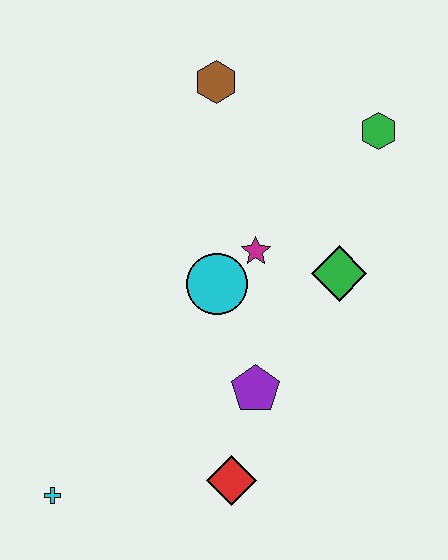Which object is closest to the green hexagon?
The green diamond is closest to the green hexagon.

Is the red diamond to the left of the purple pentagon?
Yes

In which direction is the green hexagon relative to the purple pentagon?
The green hexagon is above the purple pentagon.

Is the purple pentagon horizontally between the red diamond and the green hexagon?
Yes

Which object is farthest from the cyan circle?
The cyan cross is farthest from the cyan circle.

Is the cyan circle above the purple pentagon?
Yes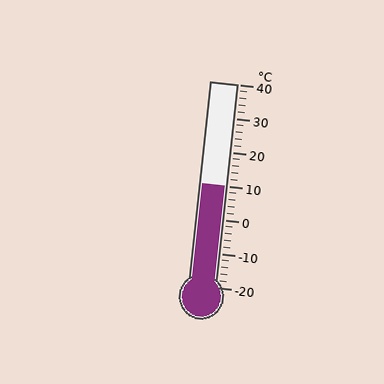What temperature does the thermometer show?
The thermometer shows approximately 10°C.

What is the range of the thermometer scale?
The thermometer scale ranges from -20°C to 40°C.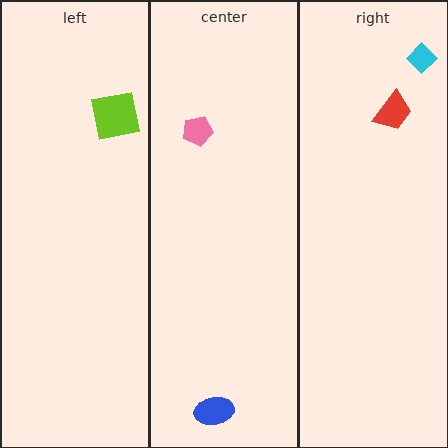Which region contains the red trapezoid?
The right region.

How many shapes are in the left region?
1.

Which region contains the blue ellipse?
The center region.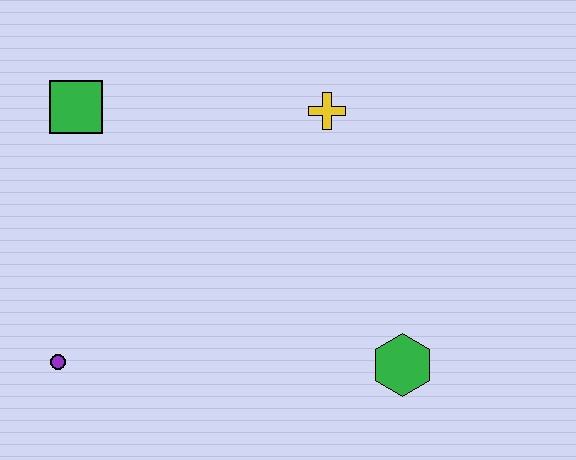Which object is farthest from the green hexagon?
The green square is farthest from the green hexagon.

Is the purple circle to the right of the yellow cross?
No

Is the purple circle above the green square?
No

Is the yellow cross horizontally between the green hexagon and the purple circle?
Yes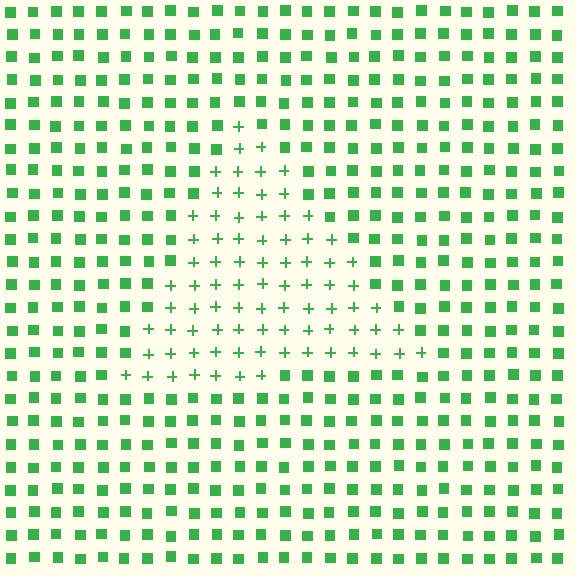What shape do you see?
I see a triangle.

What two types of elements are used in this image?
The image uses plus signs inside the triangle region and squares outside it.